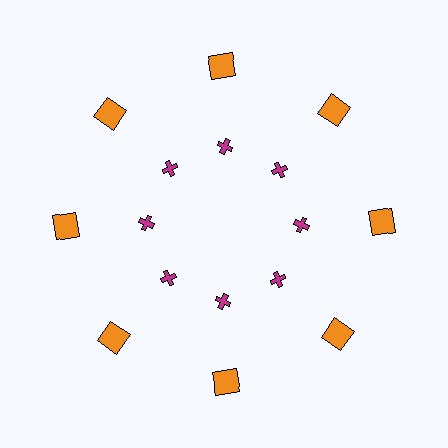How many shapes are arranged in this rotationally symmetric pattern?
There are 16 shapes, arranged in 8 groups of 2.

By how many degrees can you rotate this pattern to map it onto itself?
The pattern maps onto itself every 45 degrees of rotation.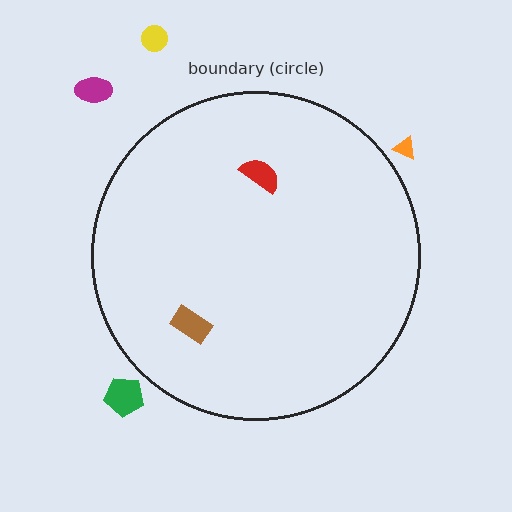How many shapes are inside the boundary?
2 inside, 4 outside.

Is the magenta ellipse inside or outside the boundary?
Outside.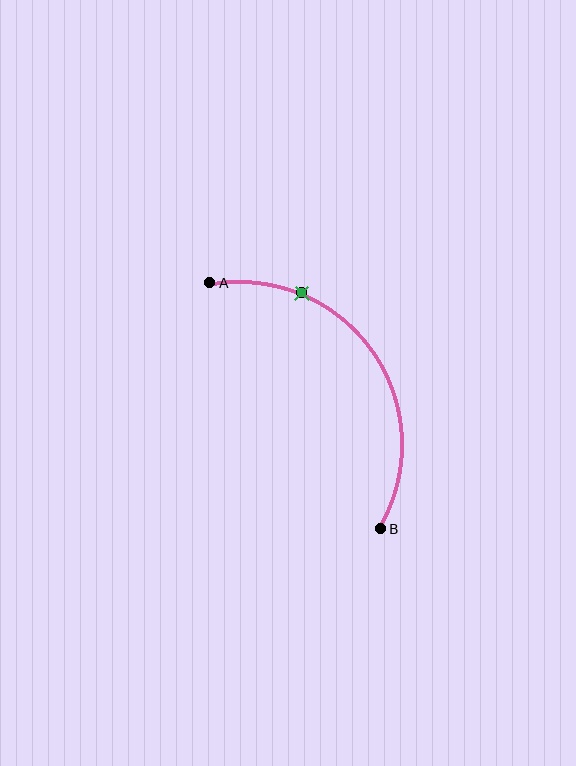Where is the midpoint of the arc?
The arc midpoint is the point on the curve farthest from the straight line joining A and B. It sits above and to the right of that line.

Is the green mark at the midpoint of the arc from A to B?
No. The green mark lies on the arc but is closer to endpoint A. The arc midpoint would be at the point on the curve equidistant along the arc from both A and B.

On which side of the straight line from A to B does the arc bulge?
The arc bulges above and to the right of the straight line connecting A and B.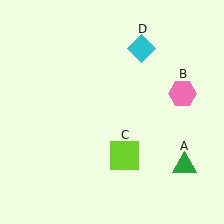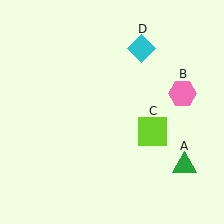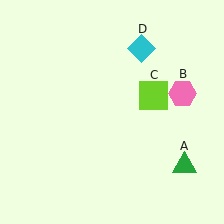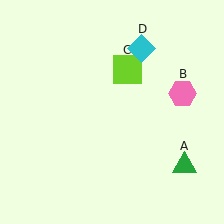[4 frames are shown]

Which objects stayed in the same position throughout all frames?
Green triangle (object A) and pink hexagon (object B) and cyan diamond (object D) remained stationary.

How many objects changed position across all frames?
1 object changed position: lime square (object C).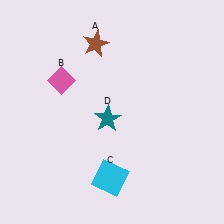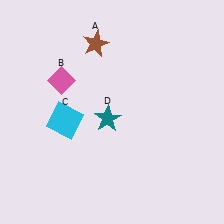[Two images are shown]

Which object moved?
The cyan square (C) moved up.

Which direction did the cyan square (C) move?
The cyan square (C) moved up.